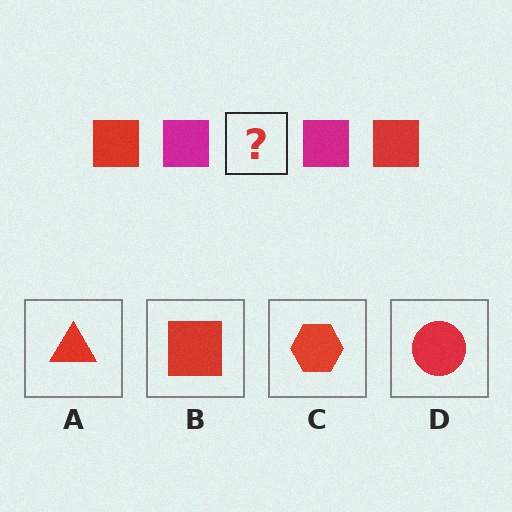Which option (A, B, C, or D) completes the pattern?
B.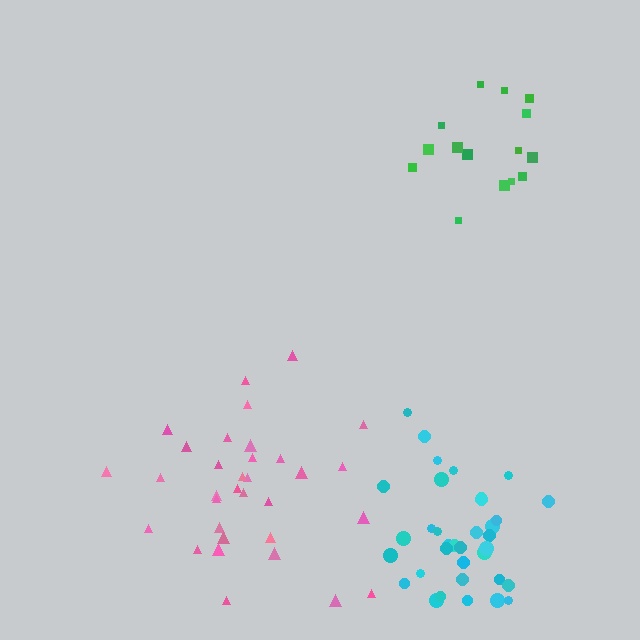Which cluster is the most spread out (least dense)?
Pink.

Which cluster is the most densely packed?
Green.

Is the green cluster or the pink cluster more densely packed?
Green.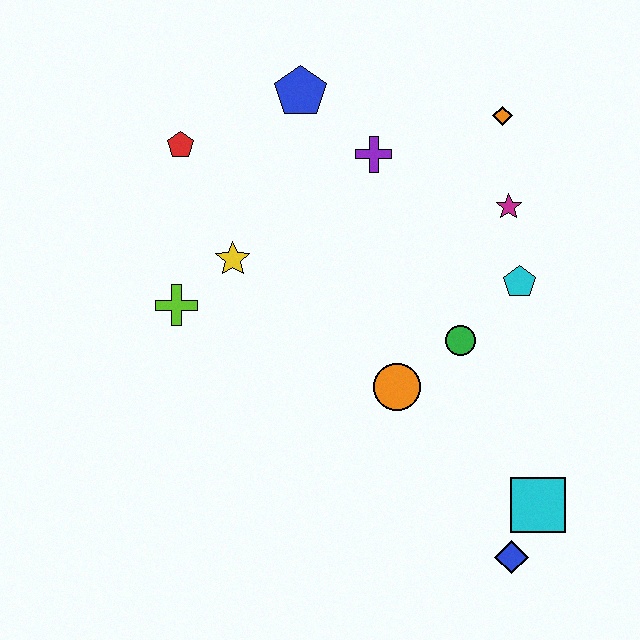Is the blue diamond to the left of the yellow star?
No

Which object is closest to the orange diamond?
The magenta star is closest to the orange diamond.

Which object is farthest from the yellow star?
The blue diamond is farthest from the yellow star.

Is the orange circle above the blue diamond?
Yes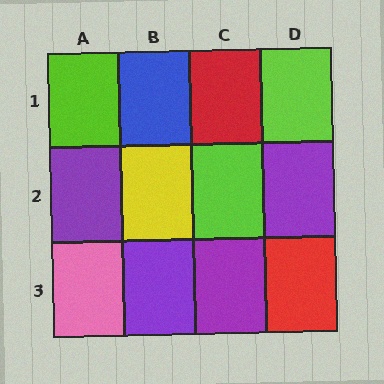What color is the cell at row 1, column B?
Blue.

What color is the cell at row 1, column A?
Lime.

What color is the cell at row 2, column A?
Purple.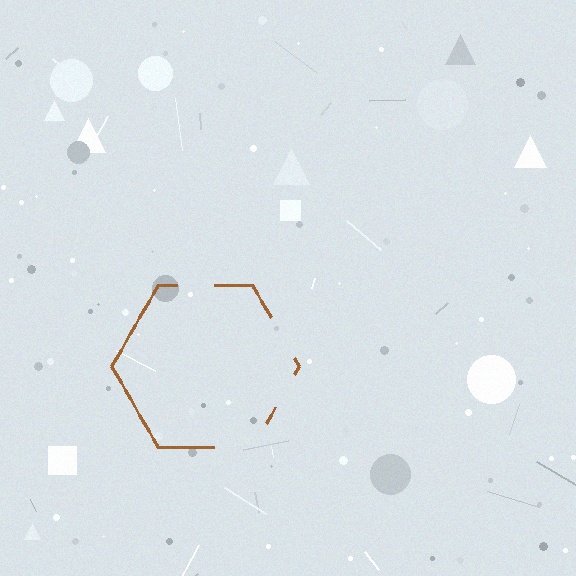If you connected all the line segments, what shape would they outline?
They would outline a hexagon.